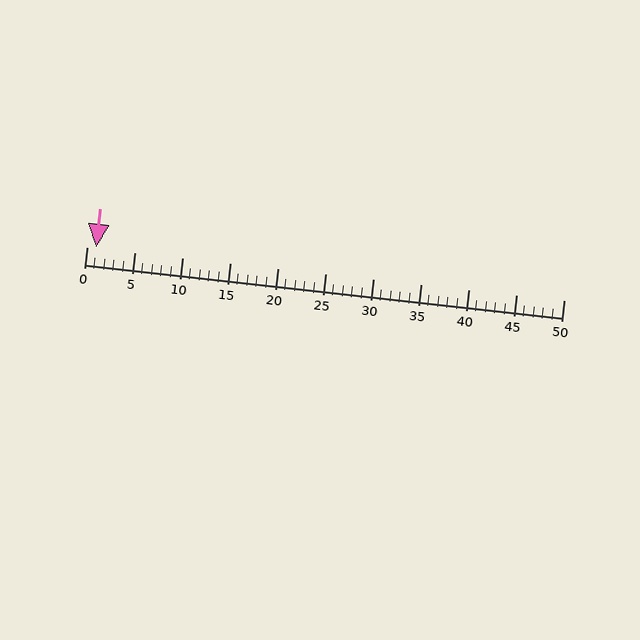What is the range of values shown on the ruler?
The ruler shows values from 0 to 50.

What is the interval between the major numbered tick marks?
The major tick marks are spaced 5 units apart.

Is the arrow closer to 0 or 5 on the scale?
The arrow is closer to 0.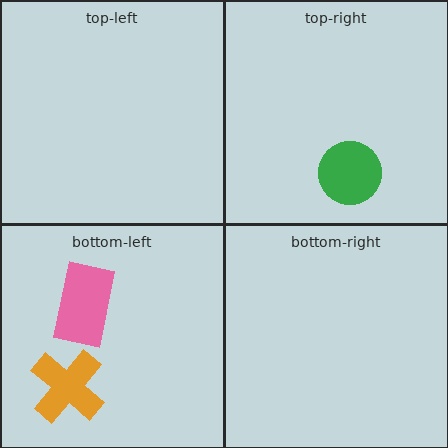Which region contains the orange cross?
The bottom-left region.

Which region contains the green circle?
The top-right region.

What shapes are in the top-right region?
The green circle.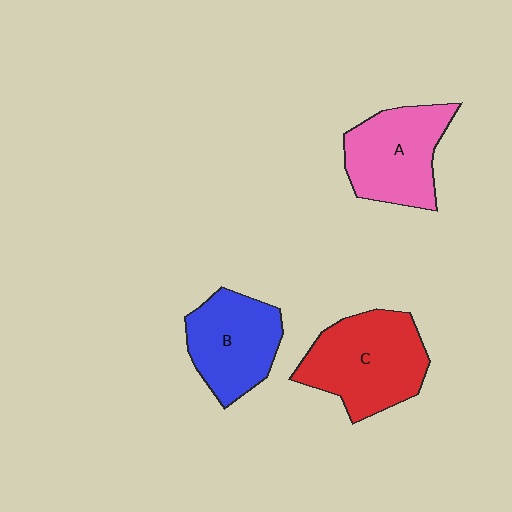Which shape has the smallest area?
Shape B (blue).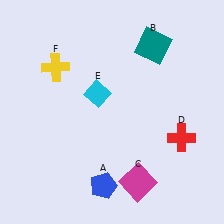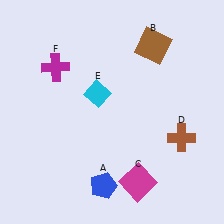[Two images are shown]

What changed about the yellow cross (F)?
In Image 1, F is yellow. In Image 2, it changed to magenta.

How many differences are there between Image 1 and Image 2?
There are 3 differences between the two images.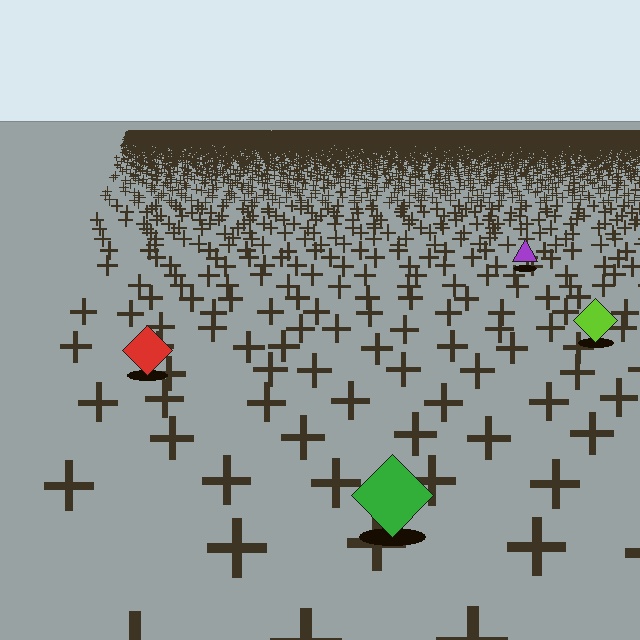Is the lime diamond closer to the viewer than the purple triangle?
Yes. The lime diamond is closer — you can tell from the texture gradient: the ground texture is coarser near it.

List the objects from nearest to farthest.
From nearest to farthest: the green diamond, the red diamond, the lime diamond, the purple triangle.